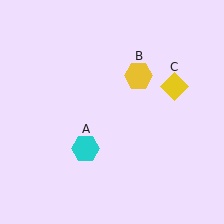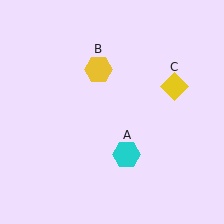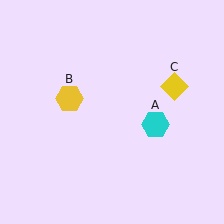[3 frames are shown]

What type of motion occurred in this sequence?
The cyan hexagon (object A), yellow hexagon (object B) rotated counterclockwise around the center of the scene.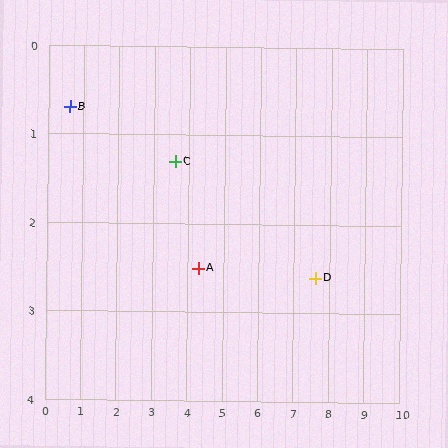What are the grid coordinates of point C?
Point C is at approximately (3.6, 1.3).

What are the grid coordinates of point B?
Point B is at approximately (0.6, 0.7).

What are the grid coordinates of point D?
Point D is at approximately (7.6, 2.6).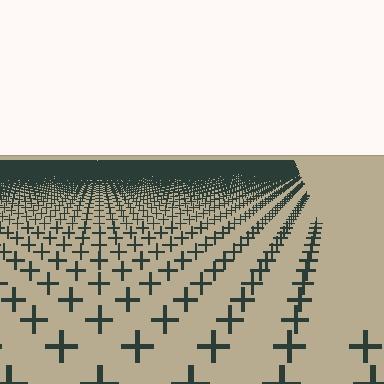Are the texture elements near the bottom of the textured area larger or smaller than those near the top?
Larger. Near the bottom, elements are closer to the viewer and appear at a bigger on-screen size.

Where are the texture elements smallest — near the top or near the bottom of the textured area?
Near the top.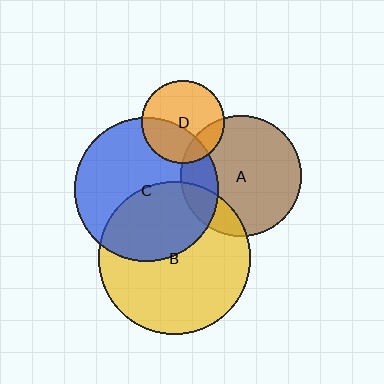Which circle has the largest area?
Circle B (yellow).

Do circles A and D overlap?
Yes.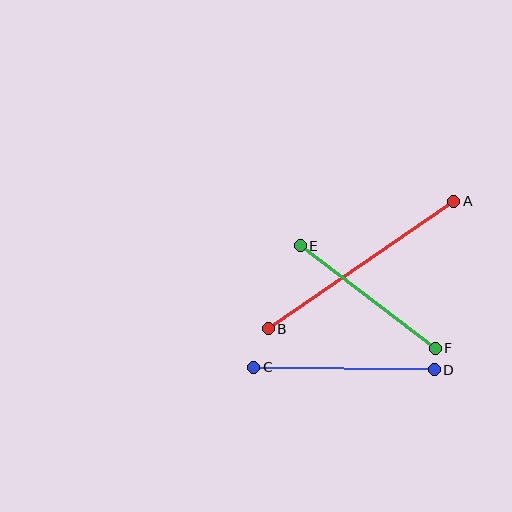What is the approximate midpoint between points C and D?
The midpoint is at approximately (344, 368) pixels.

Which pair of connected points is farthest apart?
Points A and B are farthest apart.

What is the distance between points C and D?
The distance is approximately 181 pixels.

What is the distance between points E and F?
The distance is approximately 170 pixels.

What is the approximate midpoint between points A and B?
The midpoint is at approximately (361, 265) pixels.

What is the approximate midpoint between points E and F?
The midpoint is at approximately (368, 297) pixels.